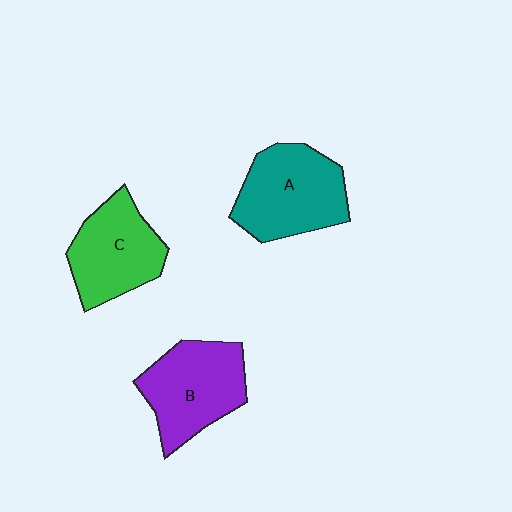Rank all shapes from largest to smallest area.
From largest to smallest: A (teal), B (purple), C (green).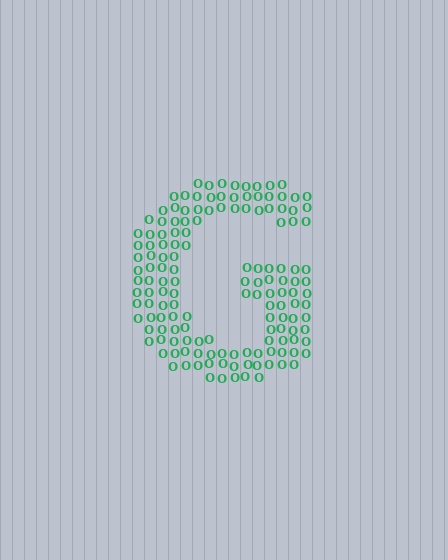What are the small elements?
The small elements are letter O's.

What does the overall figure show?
The overall figure shows the letter G.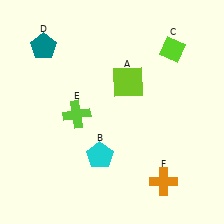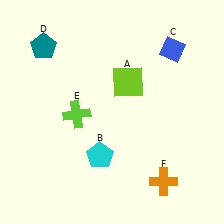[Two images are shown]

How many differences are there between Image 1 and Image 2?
There is 1 difference between the two images.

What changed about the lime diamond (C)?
In Image 1, C is lime. In Image 2, it changed to blue.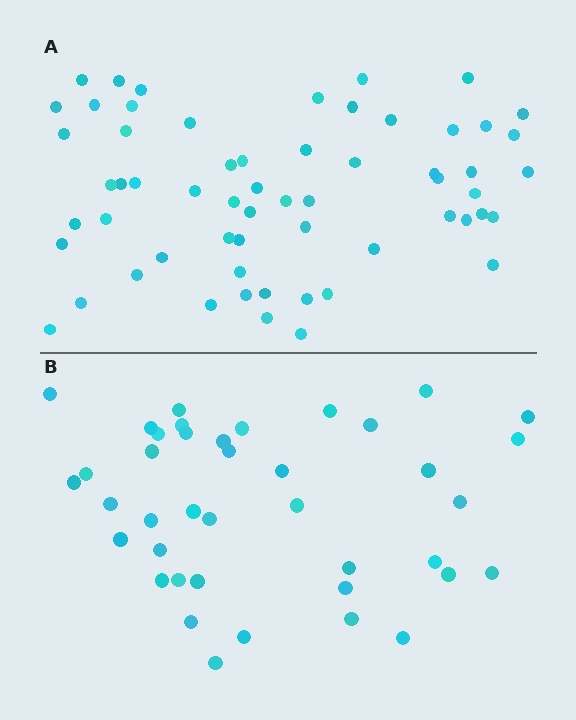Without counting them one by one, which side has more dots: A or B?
Region A (the top region) has more dots.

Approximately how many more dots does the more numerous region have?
Region A has approximately 20 more dots than region B.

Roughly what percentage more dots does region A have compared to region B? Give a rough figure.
About 50% more.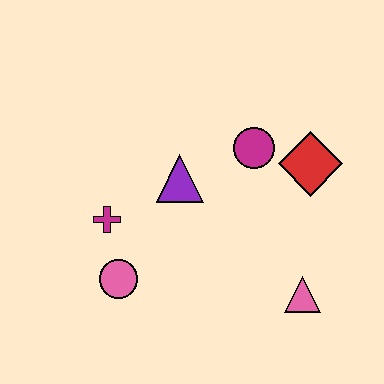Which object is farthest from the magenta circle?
The pink circle is farthest from the magenta circle.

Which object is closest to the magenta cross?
The pink circle is closest to the magenta cross.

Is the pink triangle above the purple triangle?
No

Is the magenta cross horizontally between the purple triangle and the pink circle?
No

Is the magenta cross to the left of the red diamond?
Yes